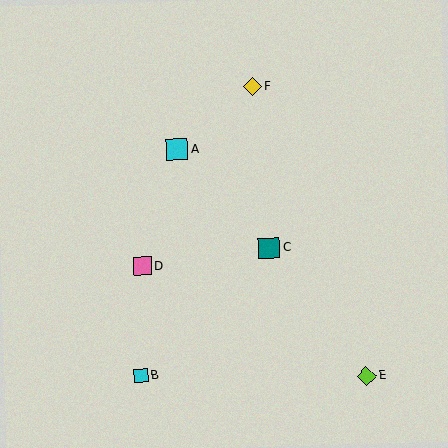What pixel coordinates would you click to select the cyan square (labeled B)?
Click at (141, 375) to select the cyan square B.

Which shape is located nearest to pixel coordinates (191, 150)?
The cyan square (labeled A) at (177, 149) is nearest to that location.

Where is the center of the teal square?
The center of the teal square is at (269, 248).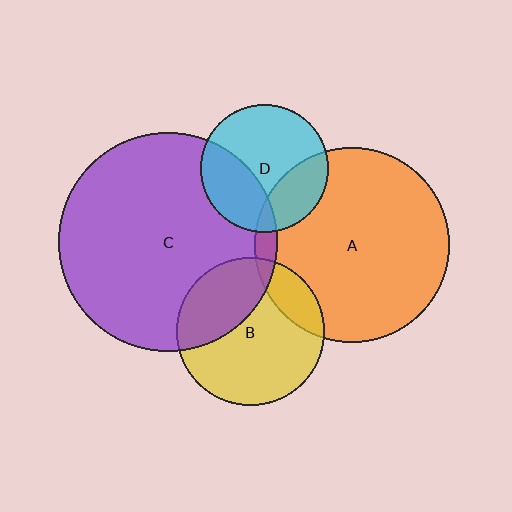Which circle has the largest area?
Circle C (purple).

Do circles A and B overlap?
Yes.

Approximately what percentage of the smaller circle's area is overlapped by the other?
Approximately 15%.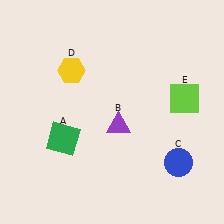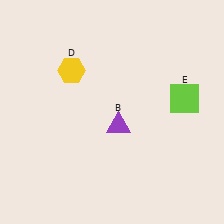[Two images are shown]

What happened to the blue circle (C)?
The blue circle (C) was removed in Image 2. It was in the bottom-right area of Image 1.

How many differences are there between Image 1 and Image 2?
There are 2 differences between the two images.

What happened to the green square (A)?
The green square (A) was removed in Image 2. It was in the bottom-left area of Image 1.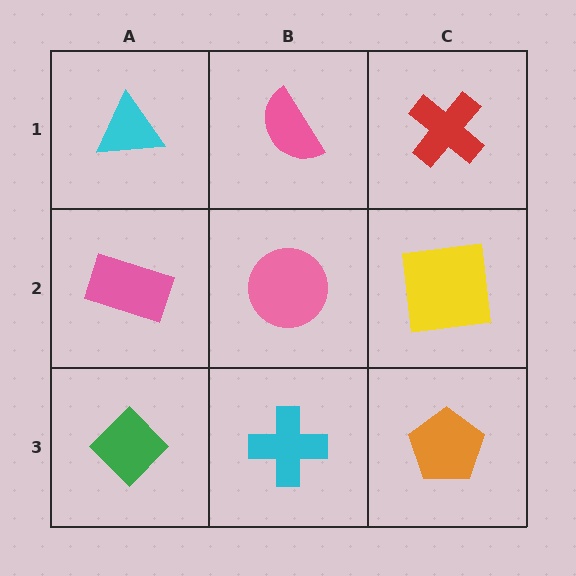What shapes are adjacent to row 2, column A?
A cyan triangle (row 1, column A), a green diamond (row 3, column A), a pink circle (row 2, column B).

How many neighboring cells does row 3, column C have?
2.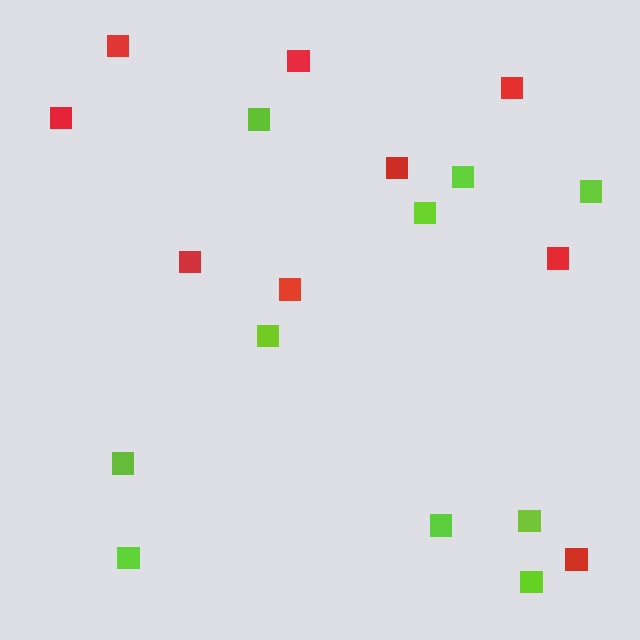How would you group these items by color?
There are 2 groups: one group of red squares (9) and one group of lime squares (10).